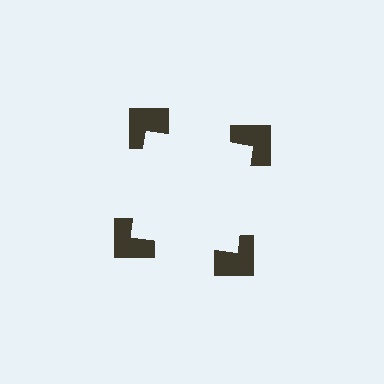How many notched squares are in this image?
There are 4 — one at each vertex of the illusory square.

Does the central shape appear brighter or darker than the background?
It typically appears slightly brighter than the background, even though no actual brightness change is drawn.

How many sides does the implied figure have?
4 sides.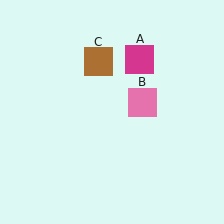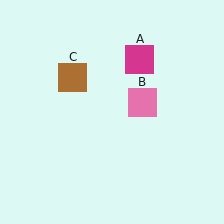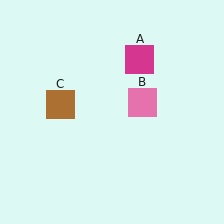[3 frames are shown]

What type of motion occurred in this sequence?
The brown square (object C) rotated counterclockwise around the center of the scene.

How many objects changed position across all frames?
1 object changed position: brown square (object C).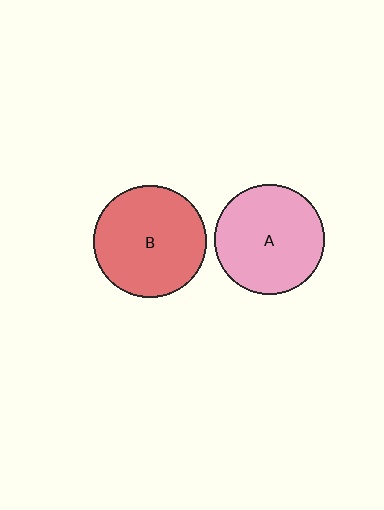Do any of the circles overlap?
No, none of the circles overlap.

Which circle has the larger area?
Circle B (red).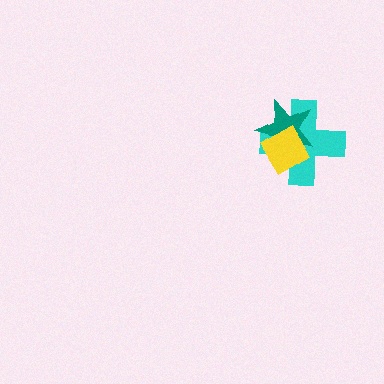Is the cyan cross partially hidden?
Yes, it is partially covered by another shape.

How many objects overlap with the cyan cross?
2 objects overlap with the cyan cross.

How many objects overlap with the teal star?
2 objects overlap with the teal star.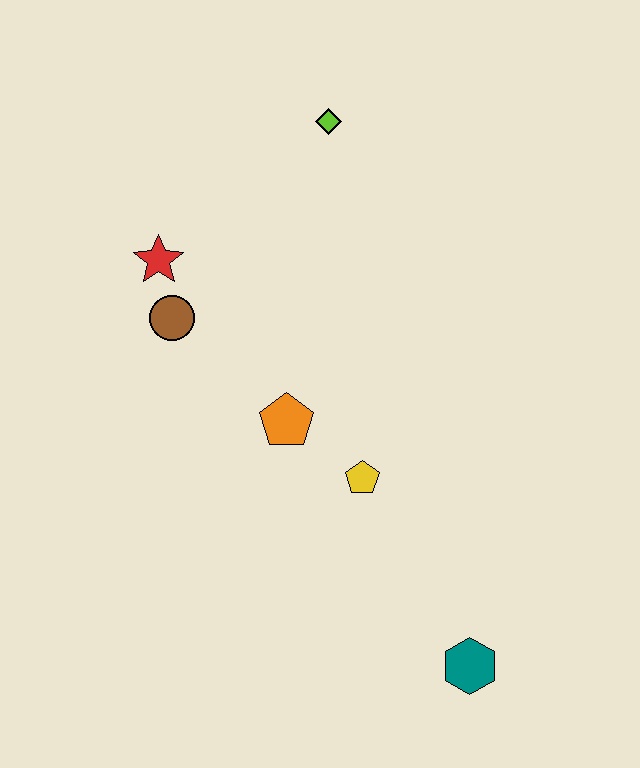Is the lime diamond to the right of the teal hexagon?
No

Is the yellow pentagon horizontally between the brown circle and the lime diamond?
No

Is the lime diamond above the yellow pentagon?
Yes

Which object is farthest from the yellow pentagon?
The lime diamond is farthest from the yellow pentagon.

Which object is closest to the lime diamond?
The red star is closest to the lime diamond.